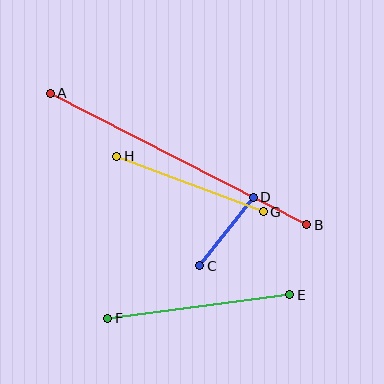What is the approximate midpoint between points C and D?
The midpoint is at approximately (227, 232) pixels.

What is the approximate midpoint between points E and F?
The midpoint is at approximately (199, 306) pixels.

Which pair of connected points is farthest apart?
Points A and B are farthest apart.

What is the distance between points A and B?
The distance is approximately 288 pixels.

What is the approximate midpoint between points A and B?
The midpoint is at approximately (179, 159) pixels.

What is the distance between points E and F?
The distance is approximately 183 pixels.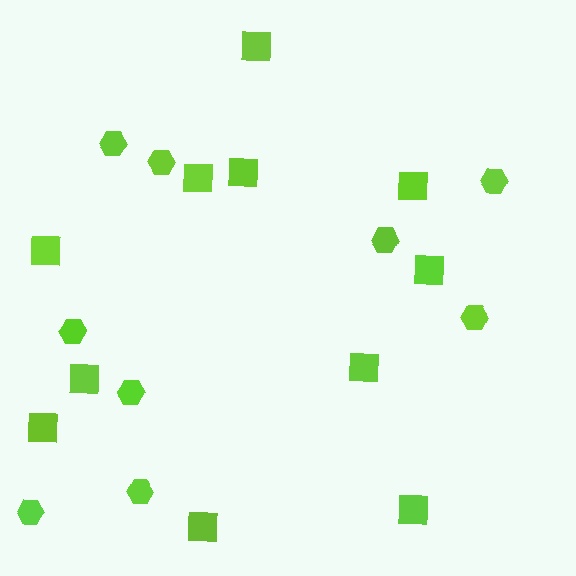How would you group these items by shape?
There are 2 groups: one group of squares (11) and one group of hexagons (9).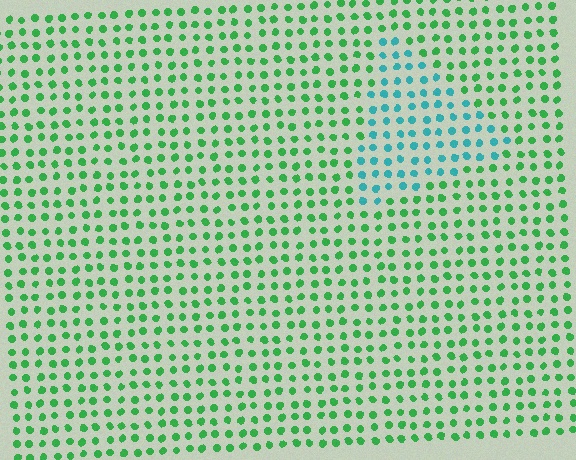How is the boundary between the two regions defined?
The boundary is defined purely by a slight shift in hue (about 50 degrees). Spacing, size, and orientation are identical on both sides.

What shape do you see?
I see a triangle.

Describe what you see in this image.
The image is filled with small green elements in a uniform arrangement. A triangle-shaped region is visible where the elements are tinted to a slightly different hue, forming a subtle color boundary.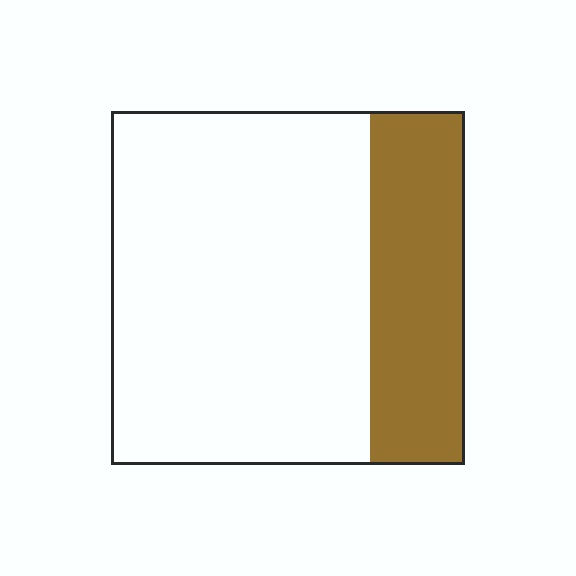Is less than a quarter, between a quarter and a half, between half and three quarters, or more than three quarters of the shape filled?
Between a quarter and a half.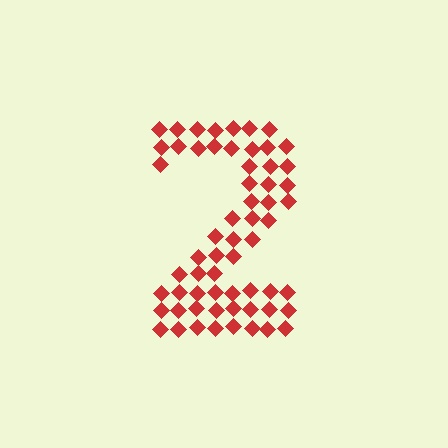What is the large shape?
The large shape is the digit 2.